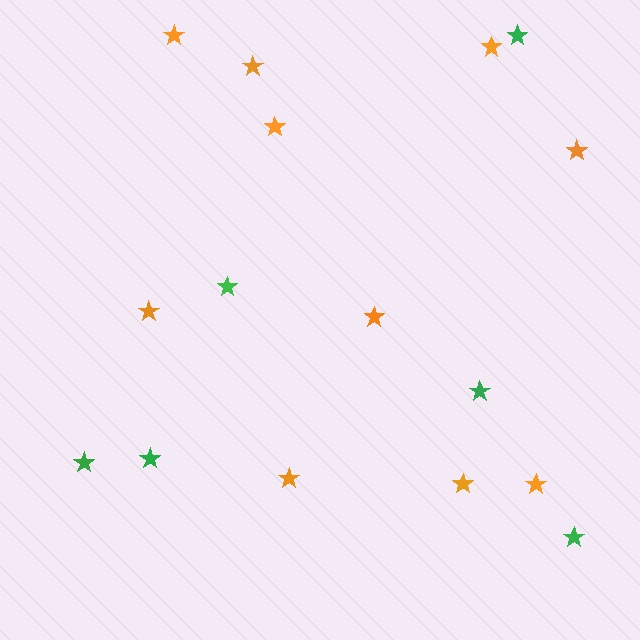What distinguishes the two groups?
There are 2 groups: one group of green stars (6) and one group of orange stars (10).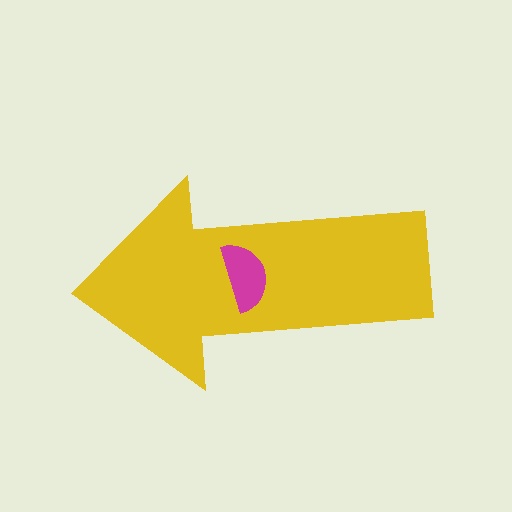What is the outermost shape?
The yellow arrow.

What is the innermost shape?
The magenta semicircle.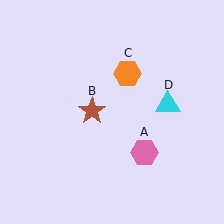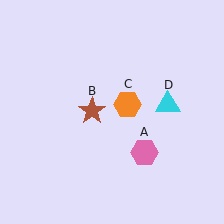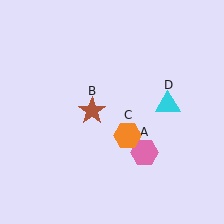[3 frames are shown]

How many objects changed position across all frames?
1 object changed position: orange hexagon (object C).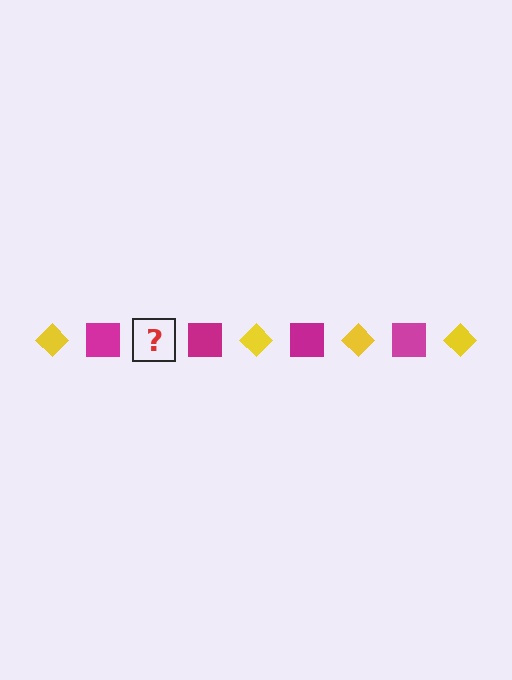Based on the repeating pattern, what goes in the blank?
The blank should be a yellow diamond.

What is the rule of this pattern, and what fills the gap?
The rule is that the pattern alternates between yellow diamond and magenta square. The gap should be filled with a yellow diamond.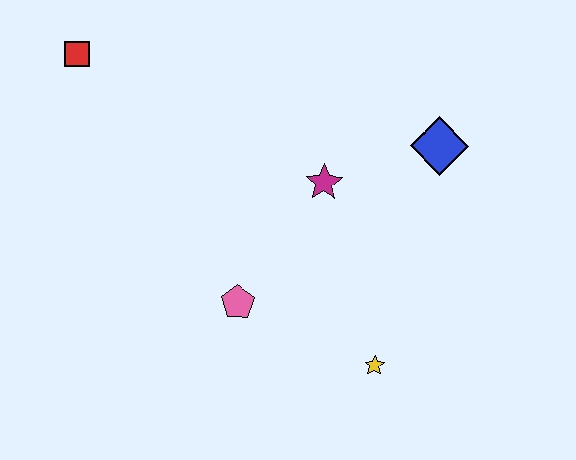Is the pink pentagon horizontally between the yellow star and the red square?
Yes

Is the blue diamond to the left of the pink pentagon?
No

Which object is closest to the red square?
The magenta star is closest to the red square.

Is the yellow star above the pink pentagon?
No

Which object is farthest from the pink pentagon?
The red square is farthest from the pink pentagon.